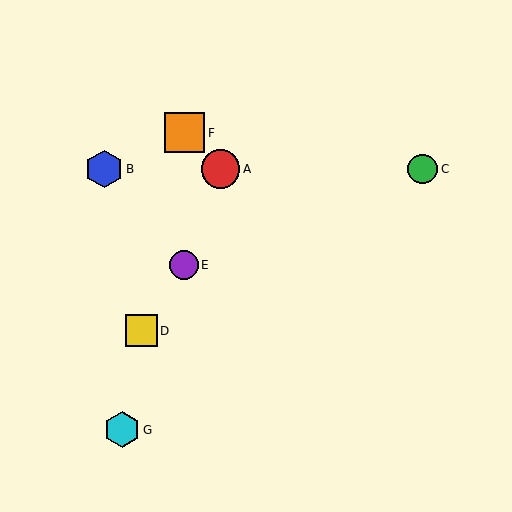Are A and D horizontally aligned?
No, A is at y≈169 and D is at y≈331.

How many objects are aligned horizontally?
3 objects (A, B, C) are aligned horizontally.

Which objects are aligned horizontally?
Objects A, B, C are aligned horizontally.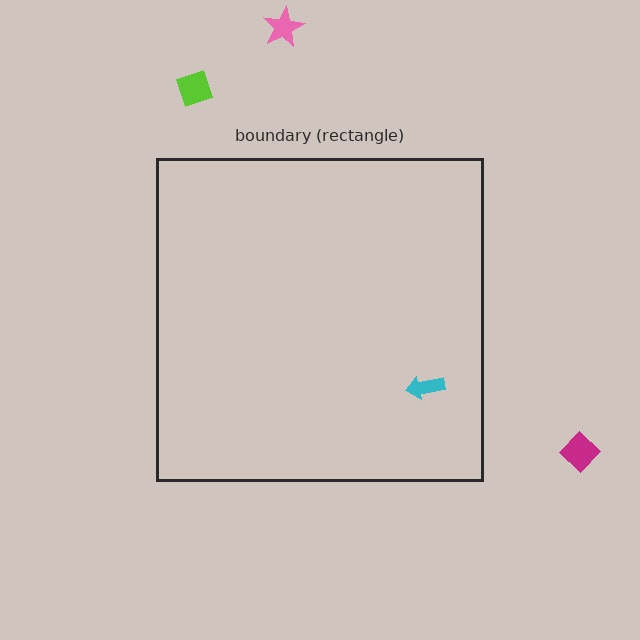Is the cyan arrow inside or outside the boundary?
Inside.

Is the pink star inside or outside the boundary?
Outside.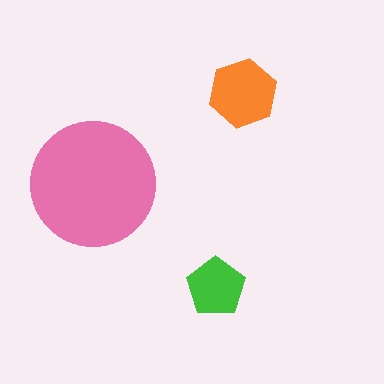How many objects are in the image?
There are 3 objects in the image.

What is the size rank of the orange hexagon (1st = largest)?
2nd.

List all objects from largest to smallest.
The pink circle, the orange hexagon, the green pentagon.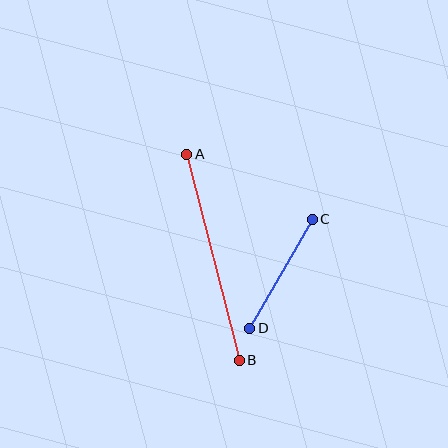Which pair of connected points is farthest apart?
Points A and B are farthest apart.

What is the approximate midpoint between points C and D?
The midpoint is at approximately (281, 274) pixels.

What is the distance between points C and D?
The distance is approximately 126 pixels.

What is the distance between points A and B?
The distance is approximately 213 pixels.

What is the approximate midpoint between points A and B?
The midpoint is at approximately (213, 257) pixels.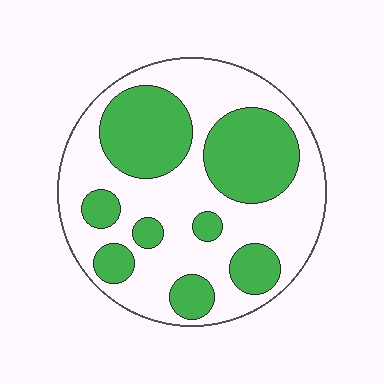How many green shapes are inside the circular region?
8.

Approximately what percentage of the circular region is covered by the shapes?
Approximately 40%.